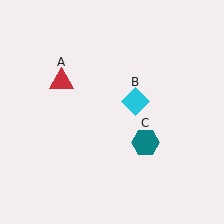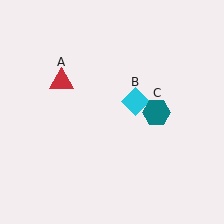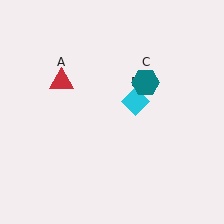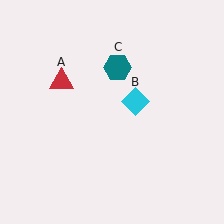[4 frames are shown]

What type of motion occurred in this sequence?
The teal hexagon (object C) rotated counterclockwise around the center of the scene.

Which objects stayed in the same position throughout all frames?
Red triangle (object A) and cyan diamond (object B) remained stationary.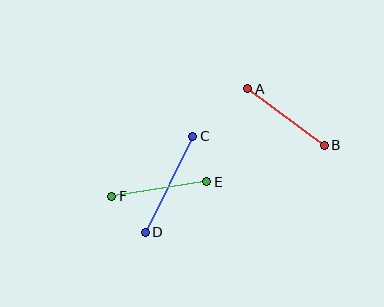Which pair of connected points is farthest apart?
Points C and D are farthest apart.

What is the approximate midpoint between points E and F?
The midpoint is at approximately (159, 189) pixels.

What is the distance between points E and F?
The distance is approximately 96 pixels.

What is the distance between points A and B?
The distance is approximately 95 pixels.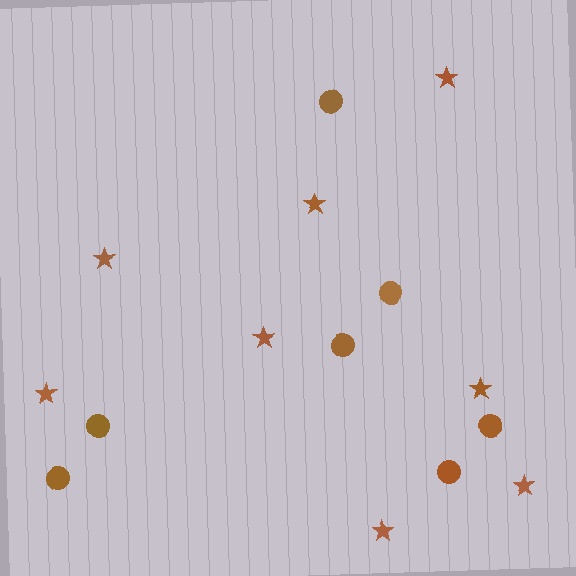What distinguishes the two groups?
There are 2 groups: one group of circles (7) and one group of stars (8).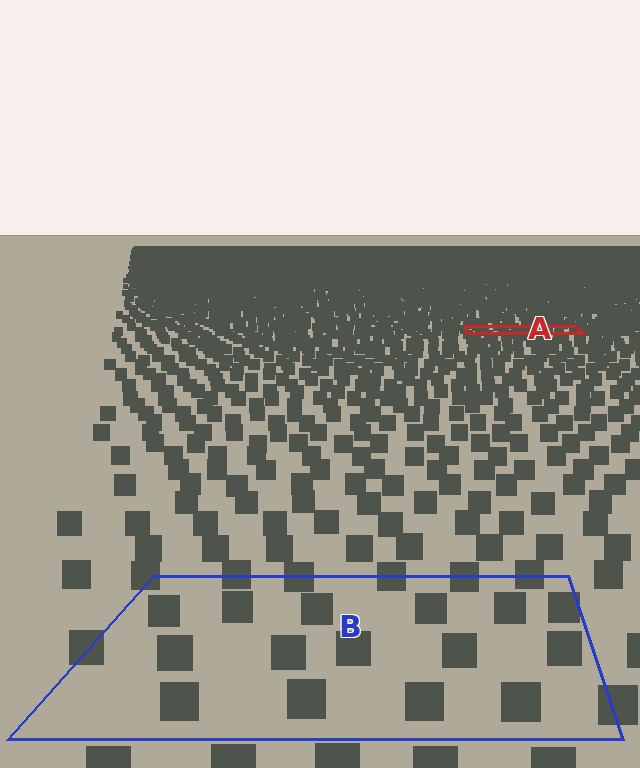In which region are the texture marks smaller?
The texture marks are smaller in region A, because it is farther away.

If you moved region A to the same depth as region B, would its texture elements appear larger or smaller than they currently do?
They would appear larger. At a closer depth, the same texture elements are projected at a bigger on-screen size.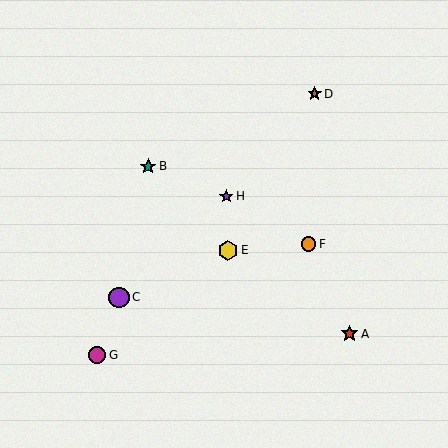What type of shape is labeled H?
Shape H is a purple star.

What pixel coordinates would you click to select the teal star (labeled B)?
Click at (148, 167) to select the teal star B.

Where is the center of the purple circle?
The center of the purple circle is at (119, 297).